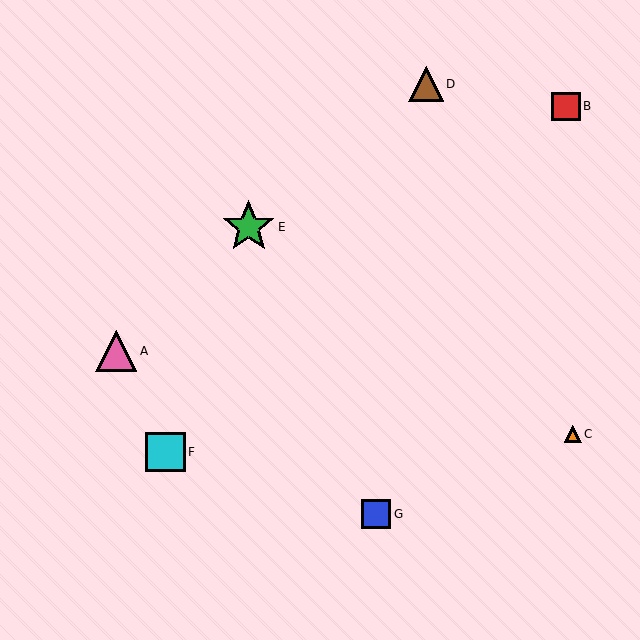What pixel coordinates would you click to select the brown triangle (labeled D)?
Click at (426, 84) to select the brown triangle D.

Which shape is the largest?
The green star (labeled E) is the largest.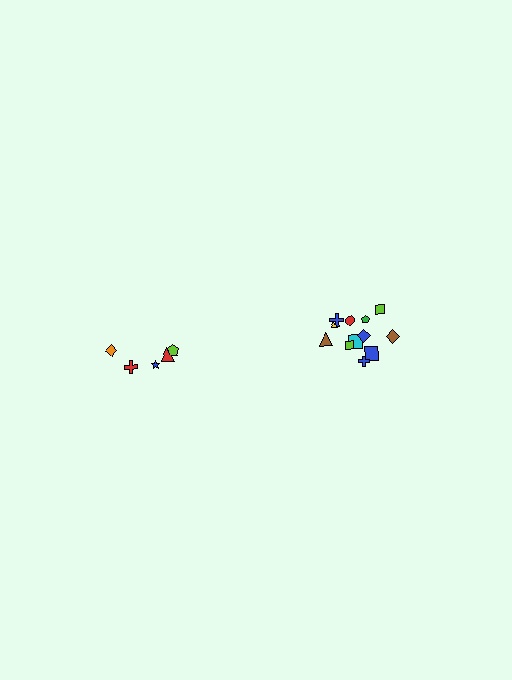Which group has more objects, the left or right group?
The right group.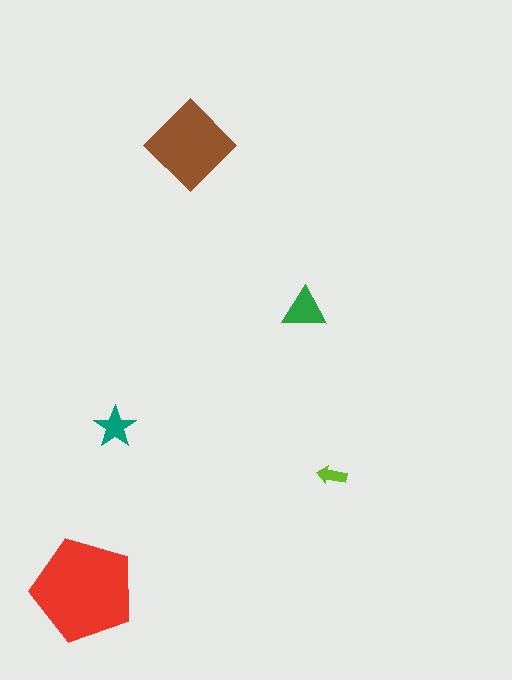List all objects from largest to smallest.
The red pentagon, the brown diamond, the green triangle, the teal star, the lime arrow.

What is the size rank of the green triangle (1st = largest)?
3rd.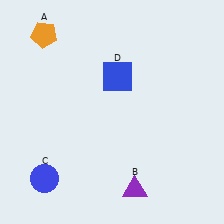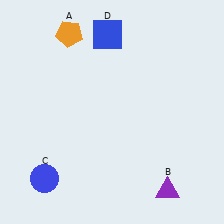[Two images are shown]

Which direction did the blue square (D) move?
The blue square (D) moved up.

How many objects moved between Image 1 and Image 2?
3 objects moved between the two images.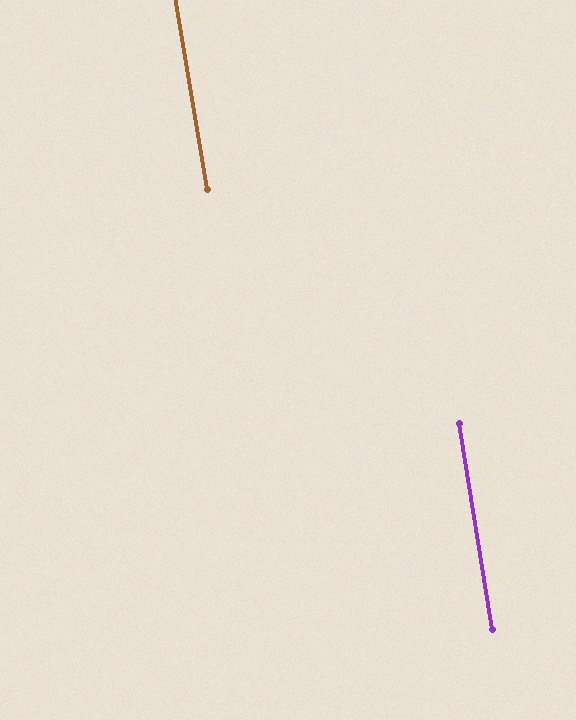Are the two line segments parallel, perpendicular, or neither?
Parallel — their directions differ by only 0.1°.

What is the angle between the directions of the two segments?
Approximately 0 degrees.